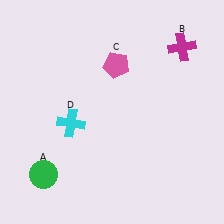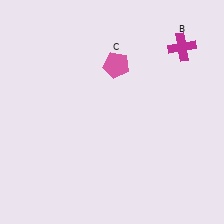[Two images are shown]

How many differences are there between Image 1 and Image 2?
There are 2 differences between the two images.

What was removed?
The green circle (A), the cyan cross (D) were removed in Image 2.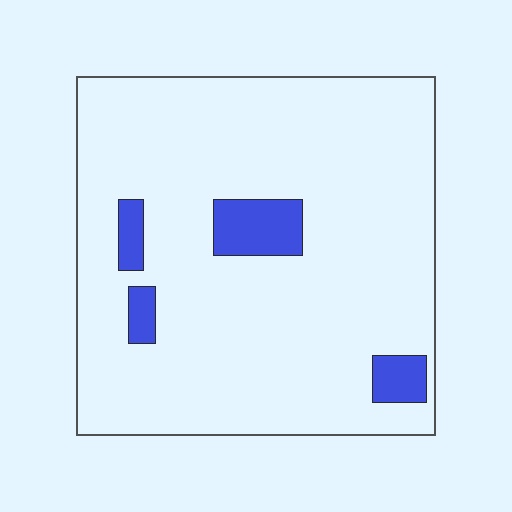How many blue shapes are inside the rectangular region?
4.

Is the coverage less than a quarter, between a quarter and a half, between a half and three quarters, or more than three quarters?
Less than a quarter.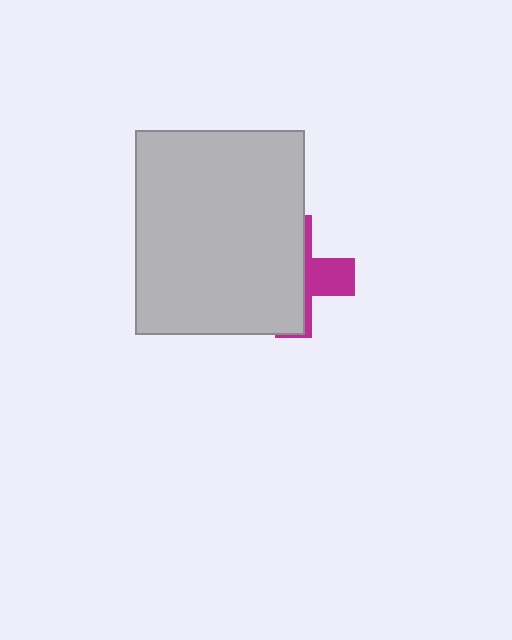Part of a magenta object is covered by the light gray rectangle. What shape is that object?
It is a cross.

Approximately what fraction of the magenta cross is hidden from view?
Roughly 68% of the magenta cross is hidden behind the light gray rectangle.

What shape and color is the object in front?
The object in front is a light gray rectangle.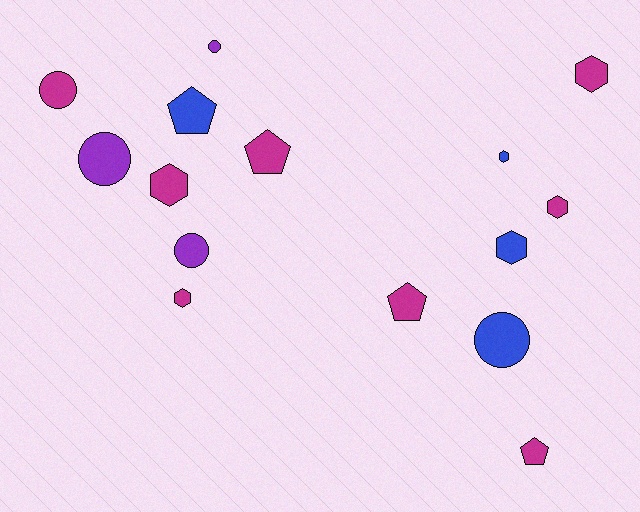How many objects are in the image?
There are 15 objects.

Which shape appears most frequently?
Hexagon, with 6 objects.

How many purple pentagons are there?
There are no purple pentagons.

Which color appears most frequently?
Magenta, with 8 objects.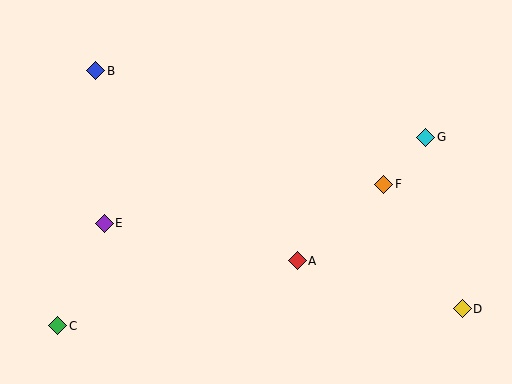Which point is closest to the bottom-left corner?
Point C is closest to the bottom-left corner.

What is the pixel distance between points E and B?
The distance between E and B is 153 pixels.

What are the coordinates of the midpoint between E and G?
The midpoint between E and G is at (265, 180).